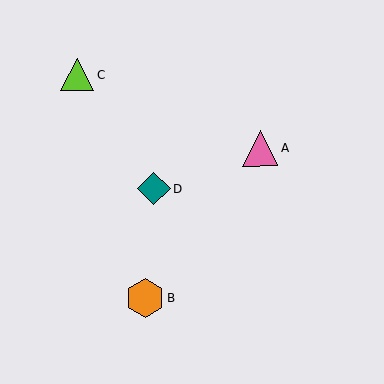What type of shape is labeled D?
Shape D is a teal diamond.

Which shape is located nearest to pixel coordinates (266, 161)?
The pink triangle (labeled A) at (260, 149) is nearest to that location.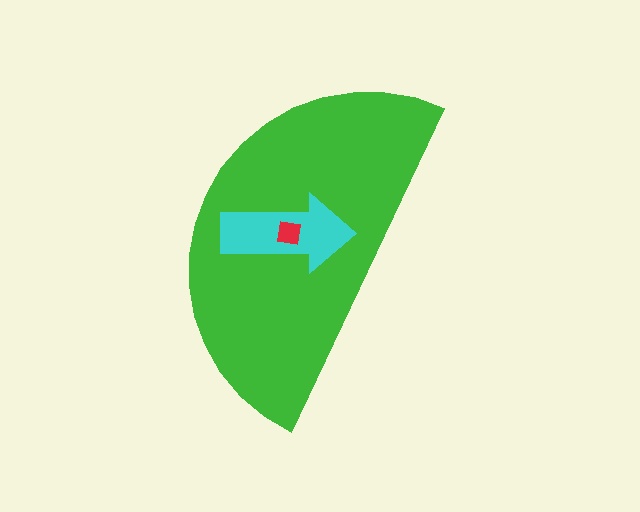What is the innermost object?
The red square.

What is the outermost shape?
The green semicircle.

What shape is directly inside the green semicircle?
The cyan arrow.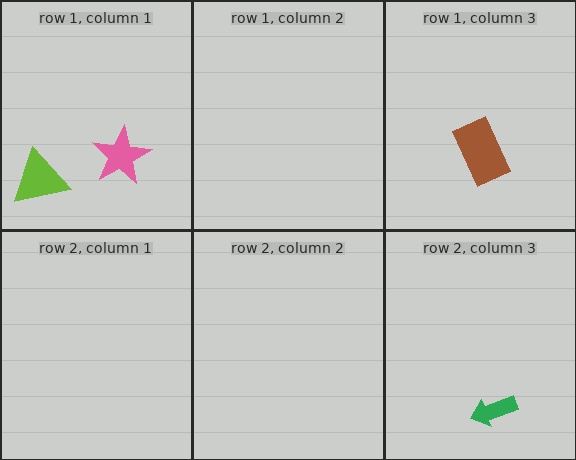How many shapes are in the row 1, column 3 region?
1.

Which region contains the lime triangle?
The row 1, column 1 region.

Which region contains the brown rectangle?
The row 1, column 3 region.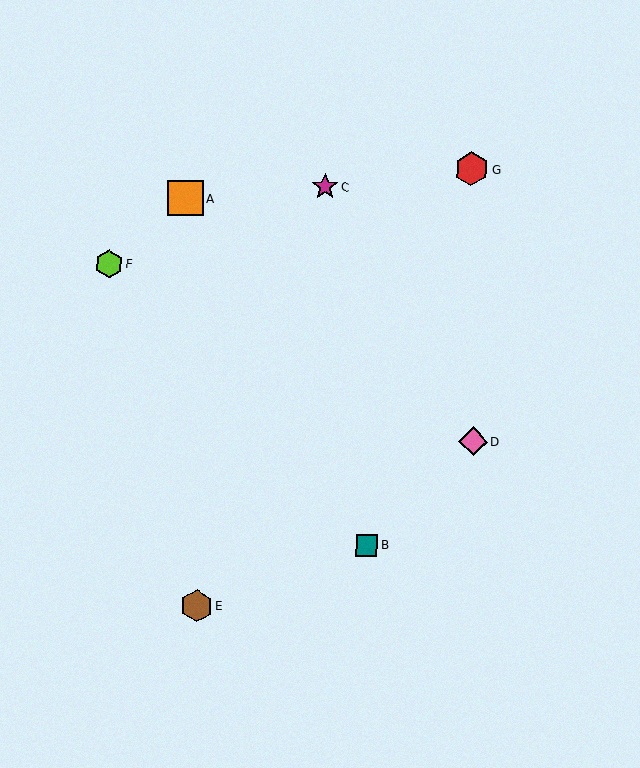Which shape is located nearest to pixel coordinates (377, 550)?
The teal square (labeled B) at (367, 545) is nearest to that location.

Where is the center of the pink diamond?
The center of the pink diamond is at (473, 441).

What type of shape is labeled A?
Shape A is an orange square.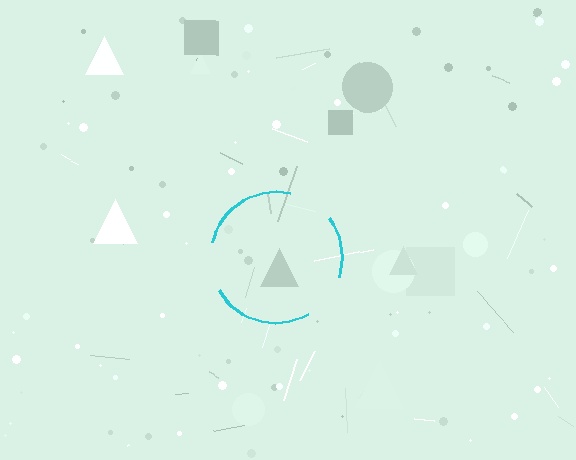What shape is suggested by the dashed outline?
The dashed outline suggests a circle.